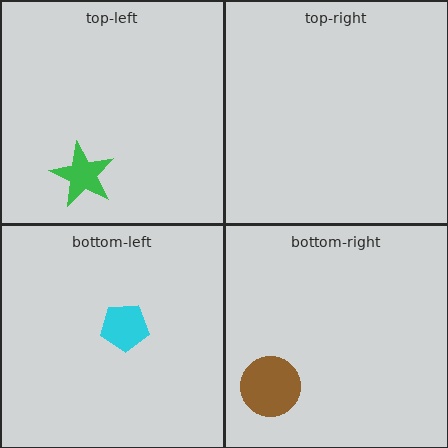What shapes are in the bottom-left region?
The cyan pentagon.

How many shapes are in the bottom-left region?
1.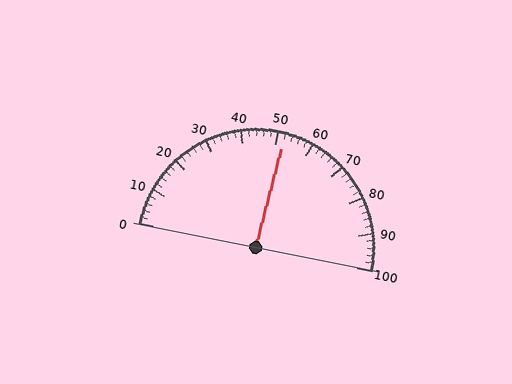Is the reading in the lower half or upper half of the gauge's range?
The reading is in the upper half of the range (0 to 100).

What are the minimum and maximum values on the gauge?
The gauge ranges from 0 to 100.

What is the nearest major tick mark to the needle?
The nearest major tick mark is 50.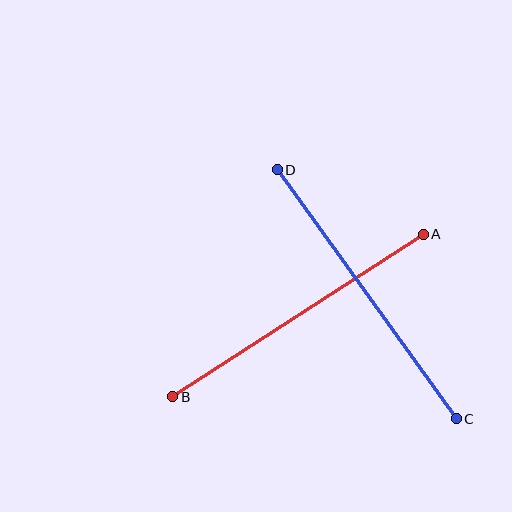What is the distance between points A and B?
The distance is approximately 298 pixels.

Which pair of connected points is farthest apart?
Points C and D are farthest apart.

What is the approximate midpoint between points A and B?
The midpoint is at approximately (298, 316) pixels.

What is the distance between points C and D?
The distance is approximately 307 pixels.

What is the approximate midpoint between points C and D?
The midpoint is at approximately (367, 294) pixels.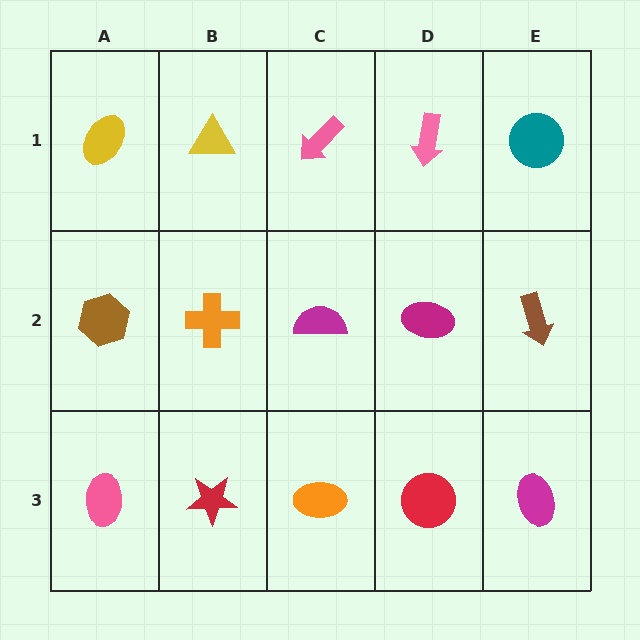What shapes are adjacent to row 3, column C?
A magenta semicircle (row 2, column C), a red star (row 3, column B), a red circle (row 3, column D).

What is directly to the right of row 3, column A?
A red star.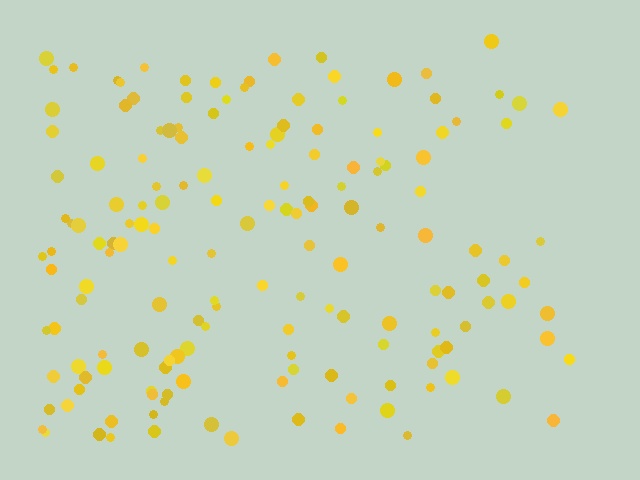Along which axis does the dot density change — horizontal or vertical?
Horizontal.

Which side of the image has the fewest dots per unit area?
The right.